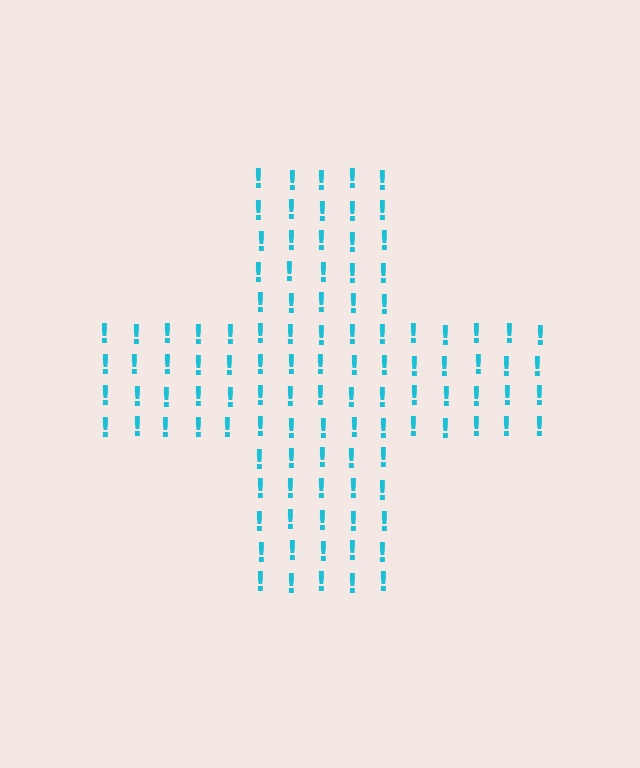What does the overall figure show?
The overall figure shows a cross.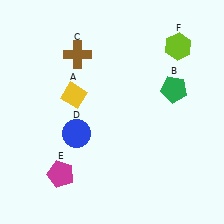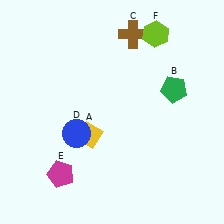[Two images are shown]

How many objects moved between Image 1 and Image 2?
3 objects moved between the two images.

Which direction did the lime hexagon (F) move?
The lime hexagon (F) moved left.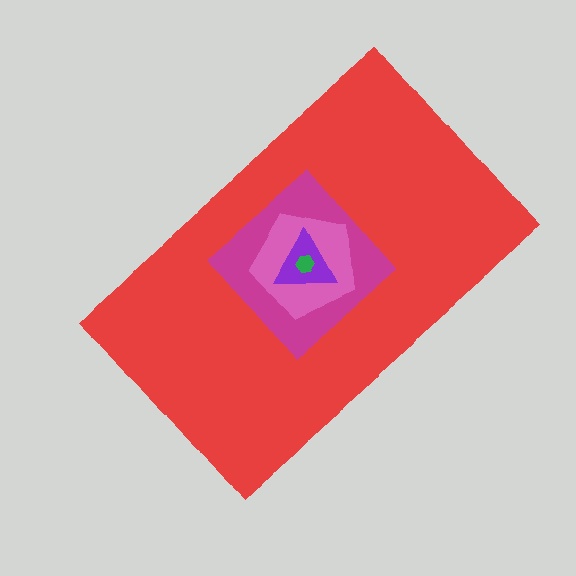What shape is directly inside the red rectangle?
The magenta diamond.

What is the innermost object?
The green hexagon.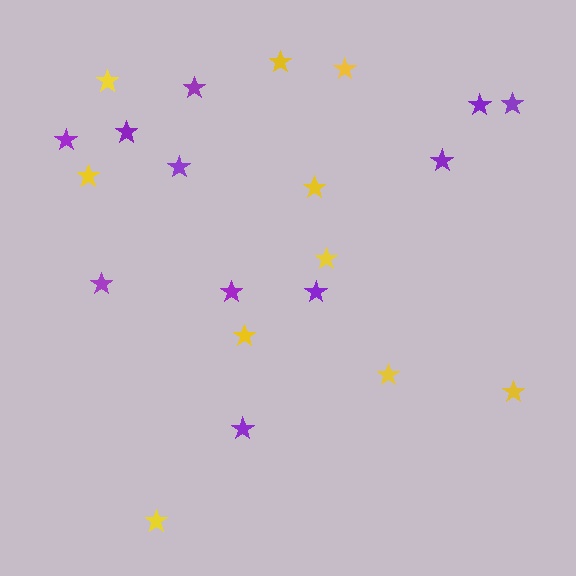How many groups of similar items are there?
There are 2 groups: one group of yellow stars (10) and one group of purple stars (11).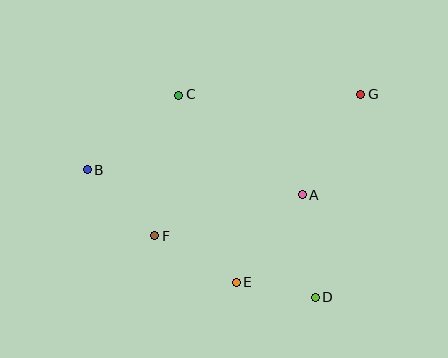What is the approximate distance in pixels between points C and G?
The distance between C and G is approximately 182 pixels.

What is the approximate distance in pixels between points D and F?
The distance between D and F is approximately 171 pixels.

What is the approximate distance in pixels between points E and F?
The distance between E and F is approximately 94 pixels.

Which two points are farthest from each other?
Points B and G are farthest from each other.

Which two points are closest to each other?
Points D and E are closest to each other.